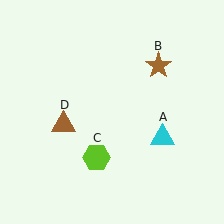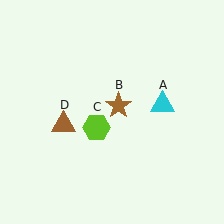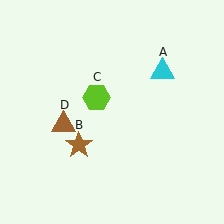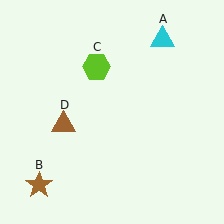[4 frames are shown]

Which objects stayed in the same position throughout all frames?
Brown triangle (object D) remained stationary.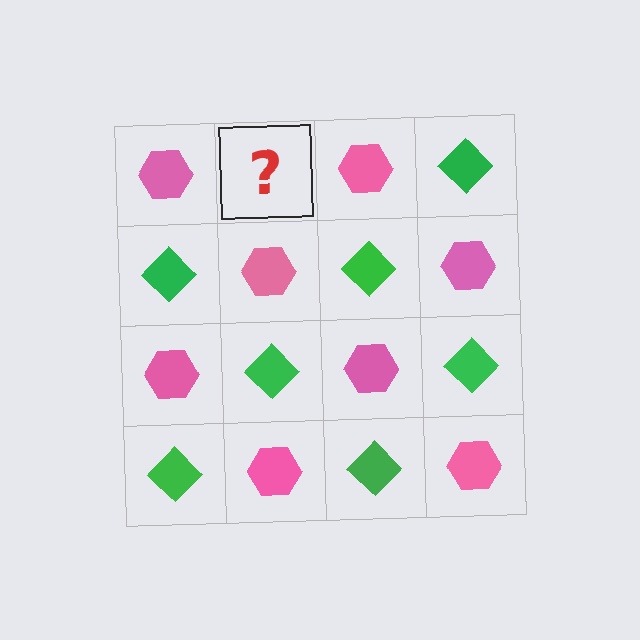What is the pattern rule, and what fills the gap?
The rule is that it alternates pink hexagon and green diamond in a checkerboard pattern. The gap should be filled with a green diamond.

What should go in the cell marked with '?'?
The missing cell should contain a green diamond.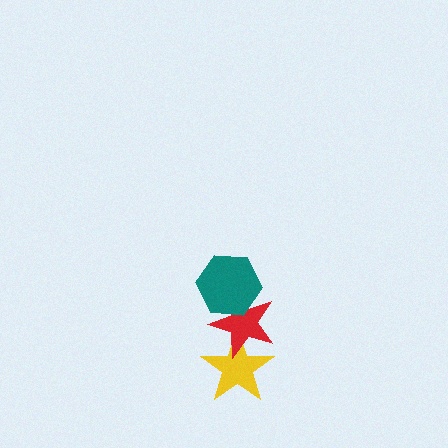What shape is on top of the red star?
The teal hexagon is on top of the red star.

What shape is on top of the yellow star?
The red star is on top of the yellow star.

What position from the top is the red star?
The red star is 2nd from the top.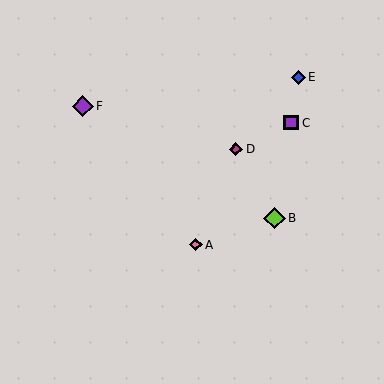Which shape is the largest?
The lime diamond (labeled B) is the largest.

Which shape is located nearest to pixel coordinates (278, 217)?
The lime diamond (labeled B) at (275, 218) is nearest to that location.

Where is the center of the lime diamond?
The center of the lime diamond is at (275, 218).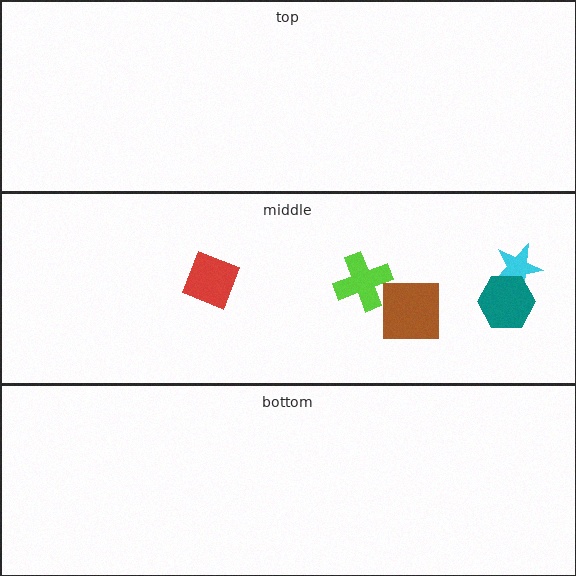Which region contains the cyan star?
The middle region.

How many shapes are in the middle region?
5.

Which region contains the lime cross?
The middle region.